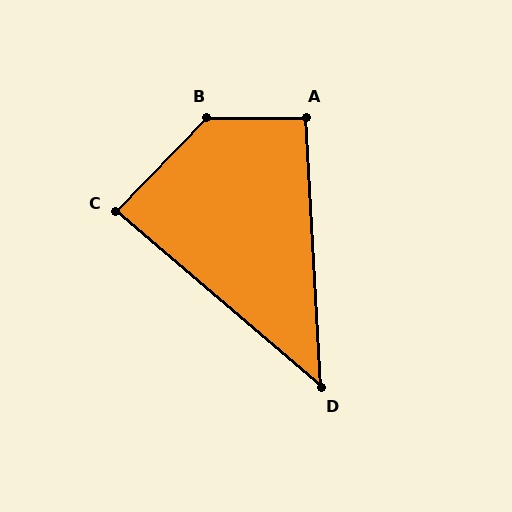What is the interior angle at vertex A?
Approximately 93 degrees (approximately right).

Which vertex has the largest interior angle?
B, at approximately 134 degrees.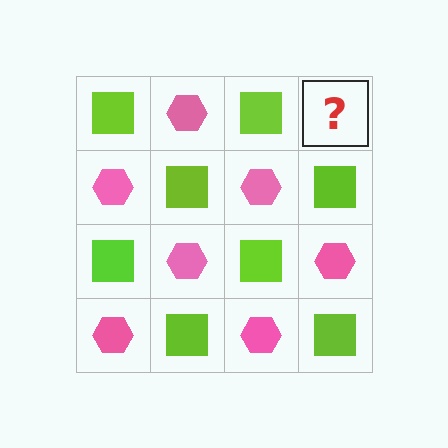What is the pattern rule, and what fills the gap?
The rule is that it alternates lime square and pink hexagon in a checkerboard pattern. The gap should be filled with a pink hexagon.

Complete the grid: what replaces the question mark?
The question mark should be replaced with a pink hexagon.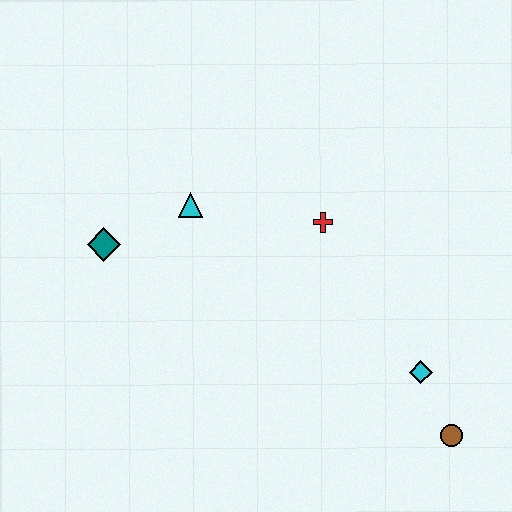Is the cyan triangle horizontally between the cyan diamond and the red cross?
No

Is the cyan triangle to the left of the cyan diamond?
Yes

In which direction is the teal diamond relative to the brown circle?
The teal diamond is to the left of the brown circle.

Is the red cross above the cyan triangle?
No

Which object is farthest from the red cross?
The brown circle is farthest from the red cross.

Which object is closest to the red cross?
The cyan triangle is closest to the red cross.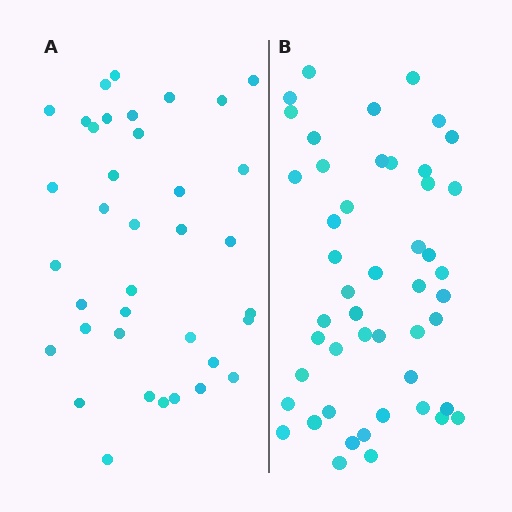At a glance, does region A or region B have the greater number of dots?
Region B (the right region) has more dots.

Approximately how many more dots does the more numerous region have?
Region B has roughly 12 or so more dots than region A.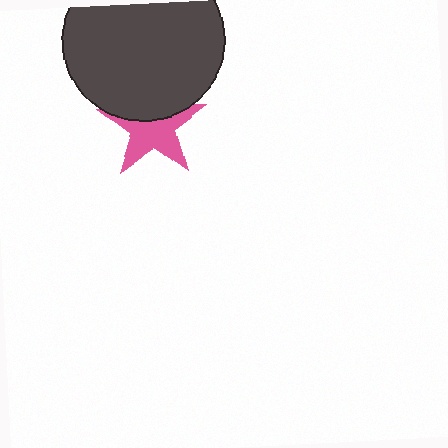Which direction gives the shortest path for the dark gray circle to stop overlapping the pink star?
Moving up gives the shortest separation.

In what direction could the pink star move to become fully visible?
The pink star could move down. That would shift it out from behind the dark gray circle entirely.